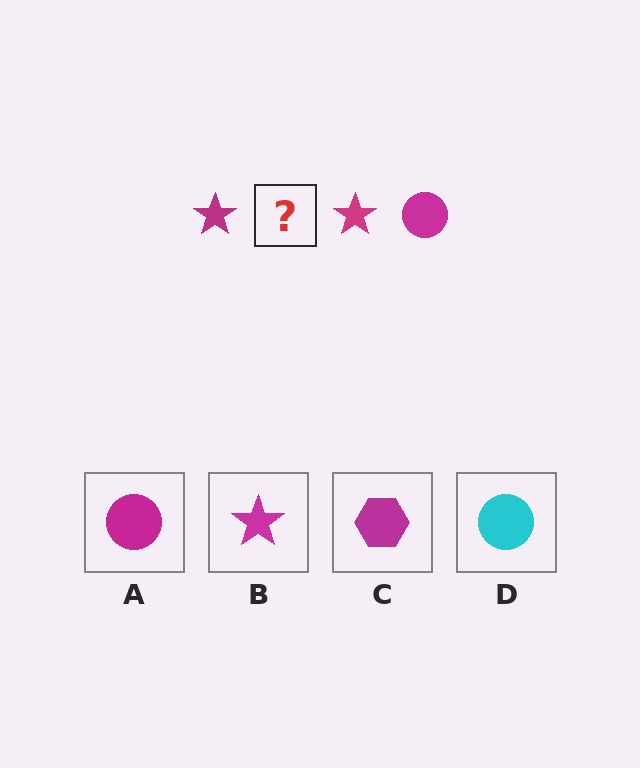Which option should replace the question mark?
Option A.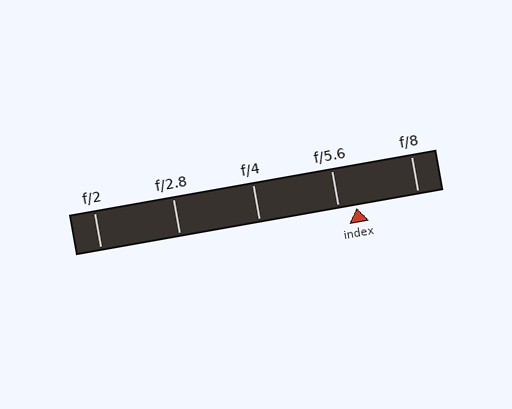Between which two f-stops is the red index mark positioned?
The index mark is between f/5.6 and f/8.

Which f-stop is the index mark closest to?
The index mark is closest to f/5.6.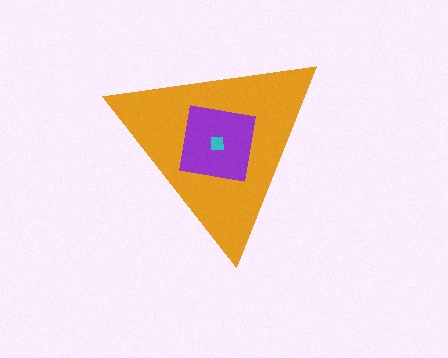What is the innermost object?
The cyan square.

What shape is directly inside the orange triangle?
The purple square.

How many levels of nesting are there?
3.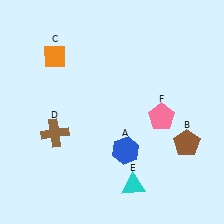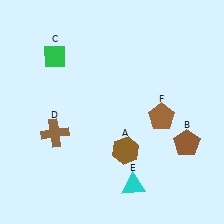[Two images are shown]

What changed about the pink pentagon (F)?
In Image 1, F is pink. In Image 2, it changed to brown.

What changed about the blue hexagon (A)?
In Image 1, A is blue. In Image 2, it changed to brown.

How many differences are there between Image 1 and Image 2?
There are 3 differences between the two images.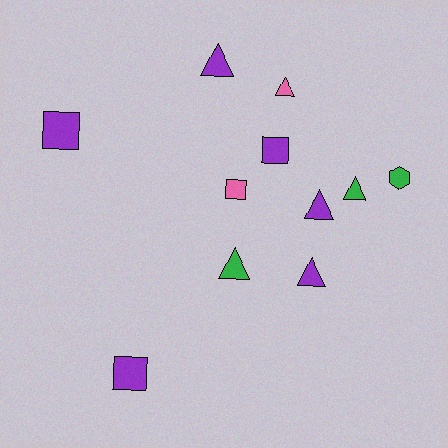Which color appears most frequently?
Purple, with 6 objects.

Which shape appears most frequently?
Triangle, with 6 objects.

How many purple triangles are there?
There are 3 purple triangles.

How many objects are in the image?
There are 11 objects.